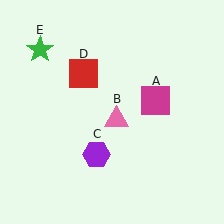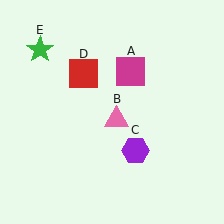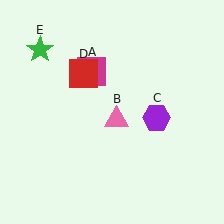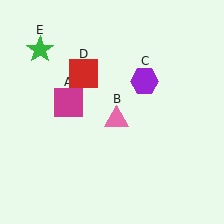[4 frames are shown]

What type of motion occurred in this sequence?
The magenta square (object A), purple hexagon (object C) rotated counterclockwise around the center of the scene.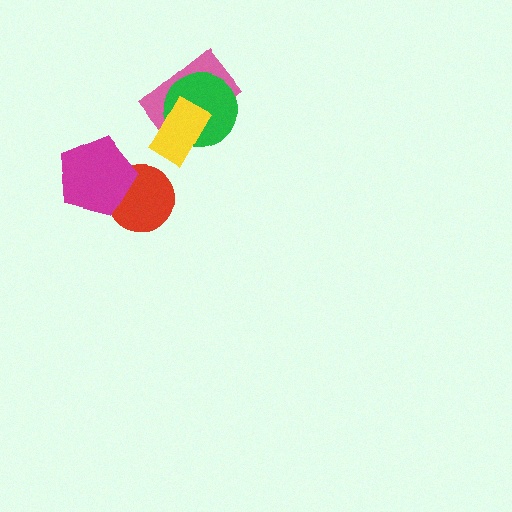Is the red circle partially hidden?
Yes, it is partially covered by another shape.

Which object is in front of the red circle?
The magenta pentagon is in front of the red circle.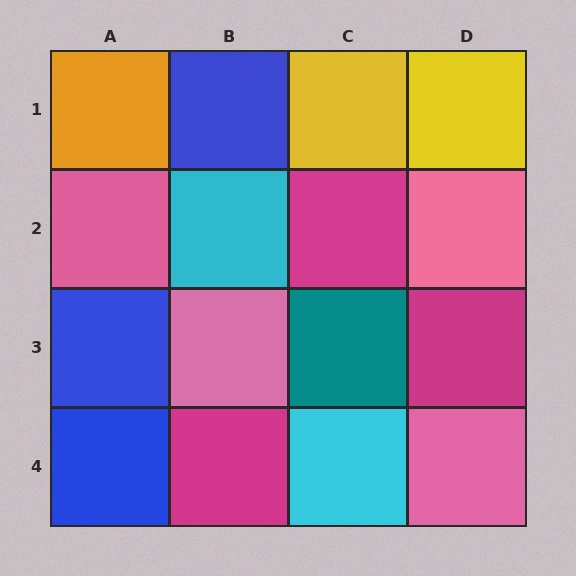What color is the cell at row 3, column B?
Pink.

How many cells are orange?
1 cell is orange.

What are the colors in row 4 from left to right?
Blue, magenta, cyan, pink.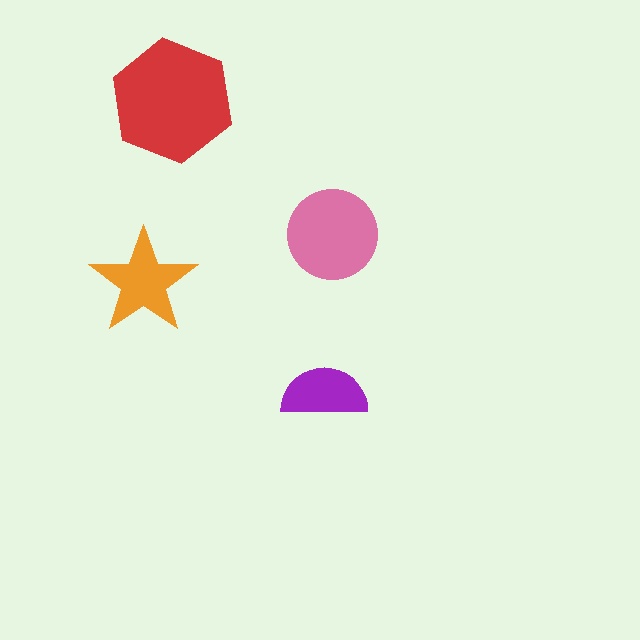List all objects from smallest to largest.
The purple semicircle, the orange star, the pink circle, the red hexagon.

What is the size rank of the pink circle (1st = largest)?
2nd.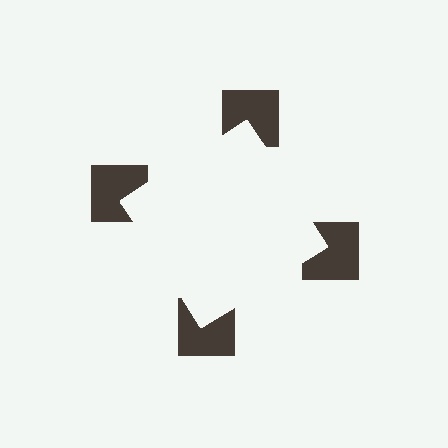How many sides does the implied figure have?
4 sides.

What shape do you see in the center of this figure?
An illusory square — its edges are inferred from the aligned wedge cuts in the notched squares, not physically drawn.